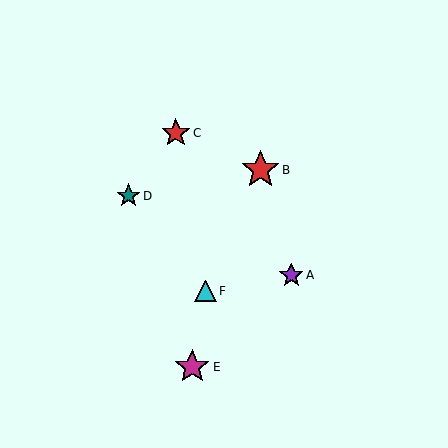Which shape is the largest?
The red star (labeled B) is the largest.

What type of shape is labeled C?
Shape C is a red star.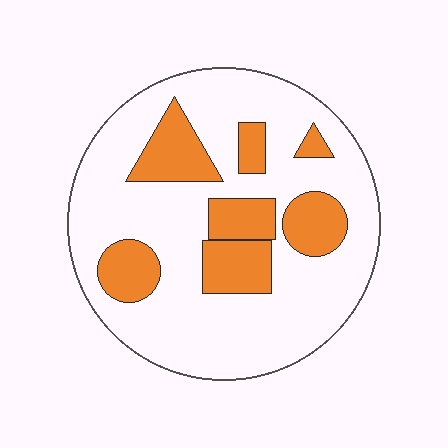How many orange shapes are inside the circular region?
7.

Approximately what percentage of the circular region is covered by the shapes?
Approximately 25%.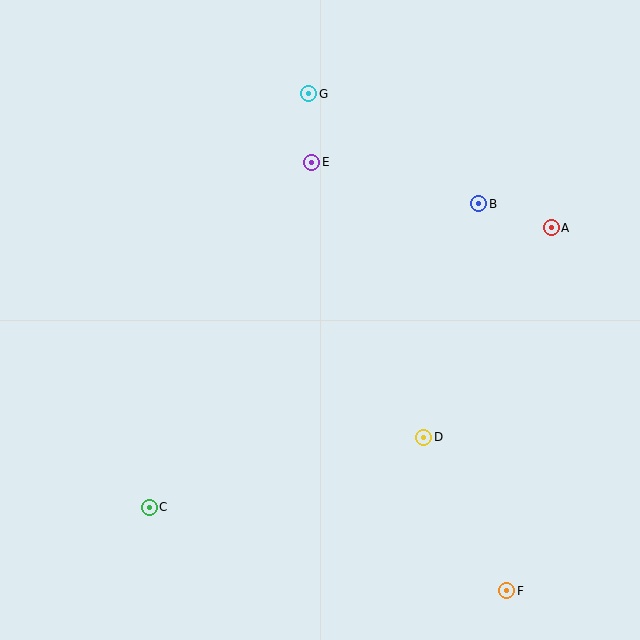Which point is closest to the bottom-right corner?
Point F is closest to the bottom-right corner.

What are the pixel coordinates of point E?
Point E is at (312, 162).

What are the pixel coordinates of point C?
Point C is at (149, 507).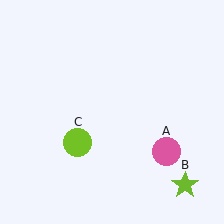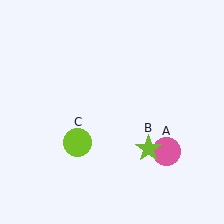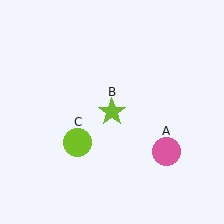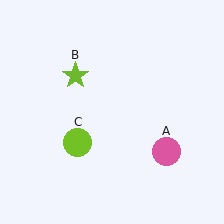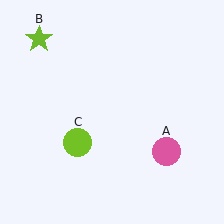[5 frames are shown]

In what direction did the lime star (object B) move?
The lime star (object B) moved up and to the left.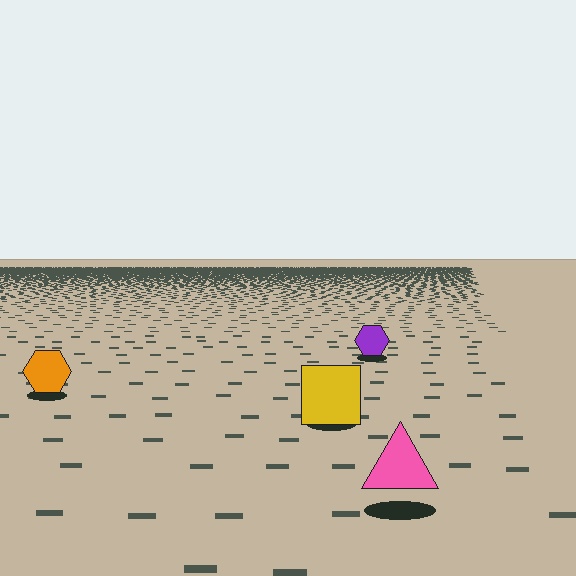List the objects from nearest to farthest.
From nearest to farthest: the pink triangle, the yellow square, the orange hexagon, the purple hexagon.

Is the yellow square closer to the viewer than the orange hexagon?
Yes. The yellow square is closer — you can tell from the texture gradient: the ground texture is coarser near it.